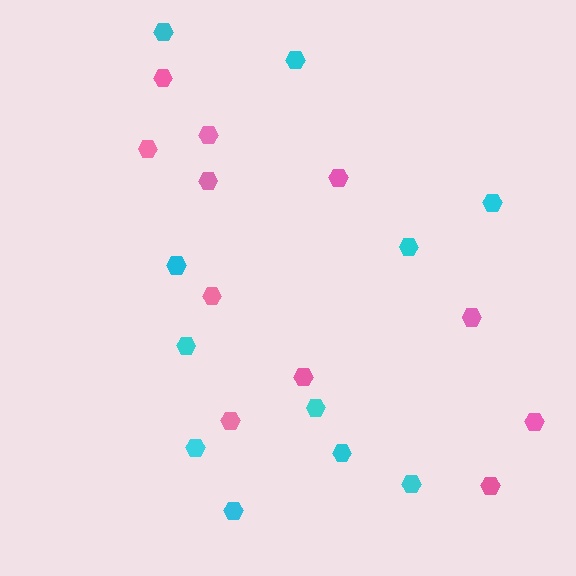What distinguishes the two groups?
There are 2 groups: one group of pink hexagons (11) and one group of cyan hexagons (11).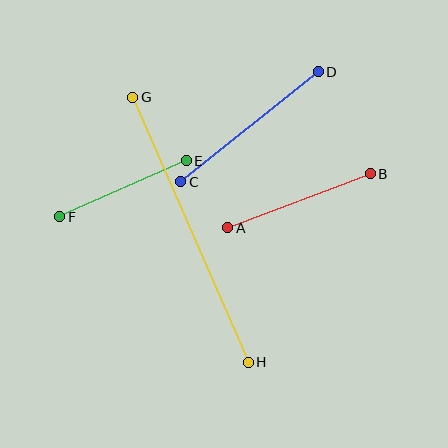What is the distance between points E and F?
The distance is approximately 139 pixels.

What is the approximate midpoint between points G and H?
The midpoint is at approximately (191, 230) pixels.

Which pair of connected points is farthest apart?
Points G and H are farthest apart.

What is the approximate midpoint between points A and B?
The midpoint is at approximately (299, 201) pixels.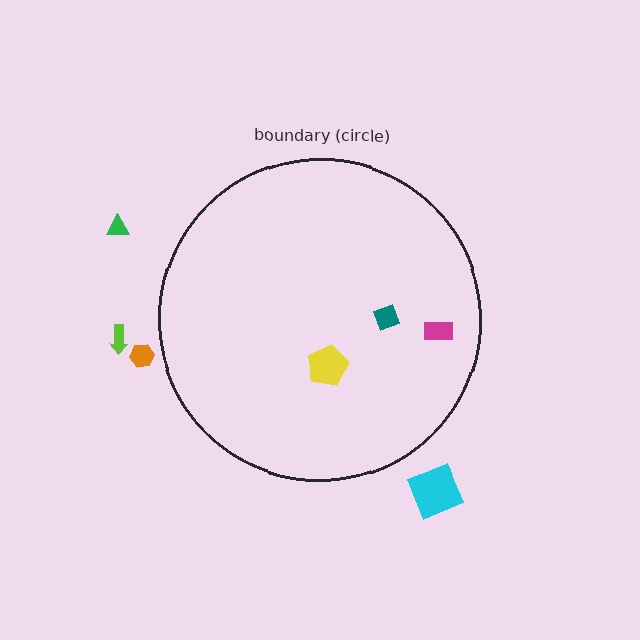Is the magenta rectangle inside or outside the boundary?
Inside.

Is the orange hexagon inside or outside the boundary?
Outside.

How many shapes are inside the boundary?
3 inside, 4 outside.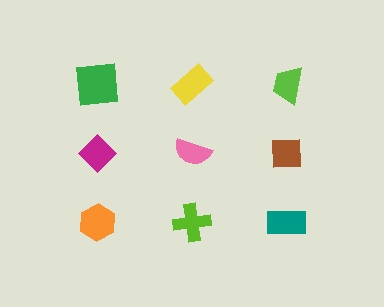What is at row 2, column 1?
A magenta diamond.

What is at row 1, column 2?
A yellow rectangle.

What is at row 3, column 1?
An orange hexagon.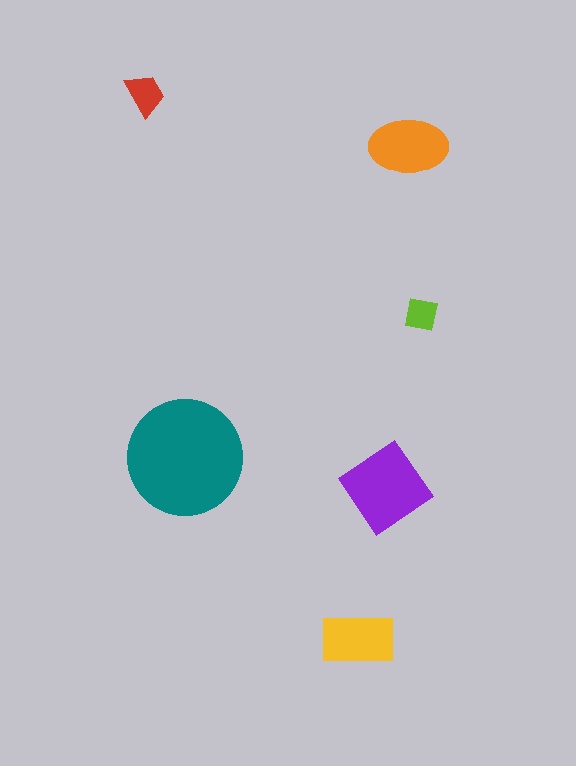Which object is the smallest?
The lime square.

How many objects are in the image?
There are 6 objects in the image.